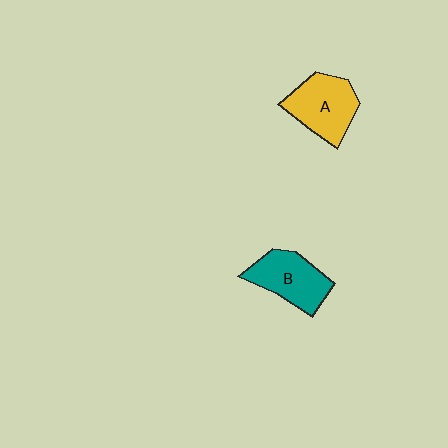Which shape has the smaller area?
Shape B (teal).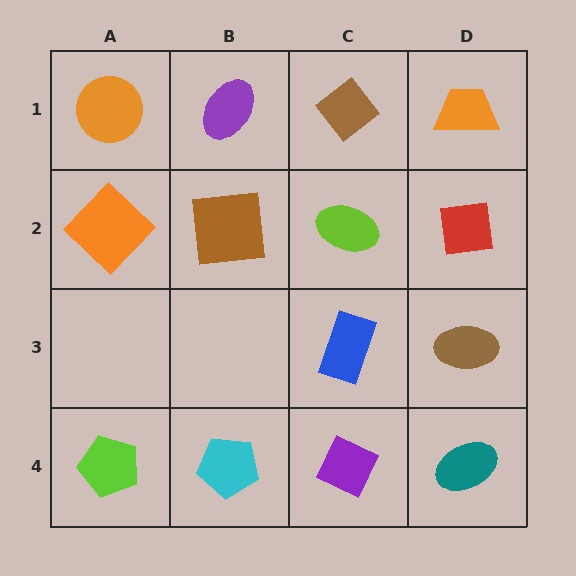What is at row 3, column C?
A blue rectangle.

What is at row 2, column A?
An orange diamond.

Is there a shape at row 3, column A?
No, that cell is empty.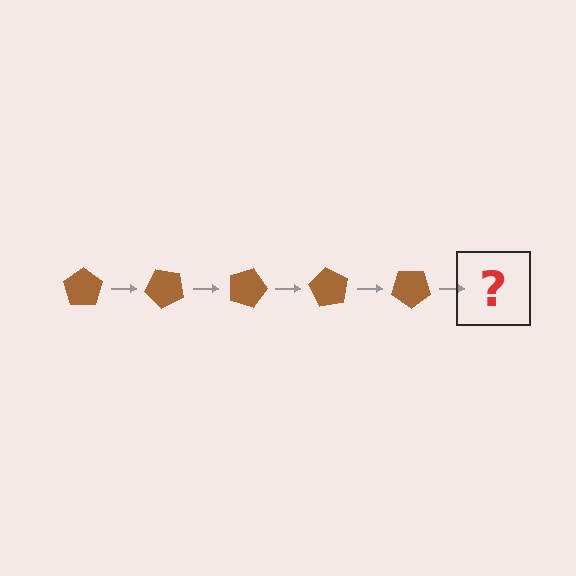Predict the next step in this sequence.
The next step is a brown pentagon rotated 225 degrees.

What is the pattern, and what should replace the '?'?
The pattern is that the pentagon rotates 45 degrees each step. The '?' should be a brown pentagon rotated 225 degrees.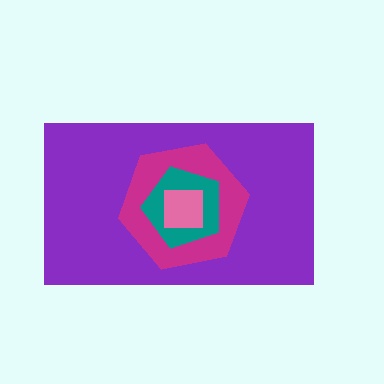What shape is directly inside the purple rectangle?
The magenta hexagon.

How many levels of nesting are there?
4.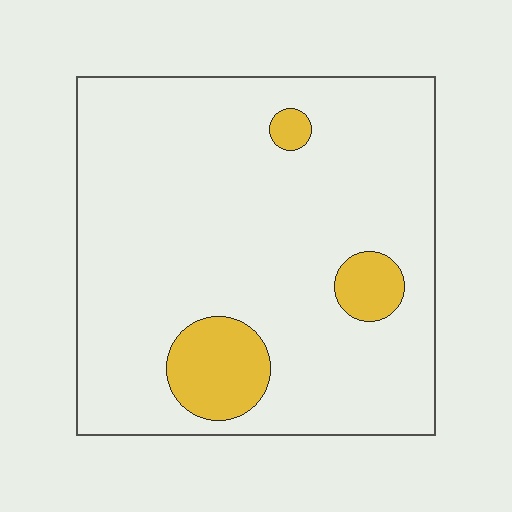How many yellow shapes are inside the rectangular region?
3.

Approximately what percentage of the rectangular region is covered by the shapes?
Approximately 10%.